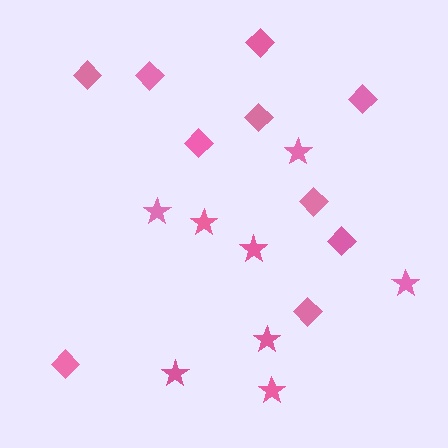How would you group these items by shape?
There are 2 groups: one group of diamonds (10) and one group of stars (8).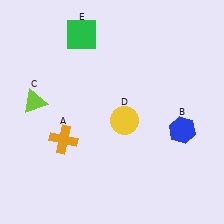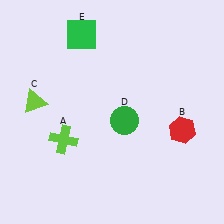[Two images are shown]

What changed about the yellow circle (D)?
In Image 1, D is yellow. In Image 2, it changed to green.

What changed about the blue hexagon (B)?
In Image 1, B is blue. In Image 2, it changed to red.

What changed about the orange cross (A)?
In Image 1, A is orange. In Image 2, it changed to lime.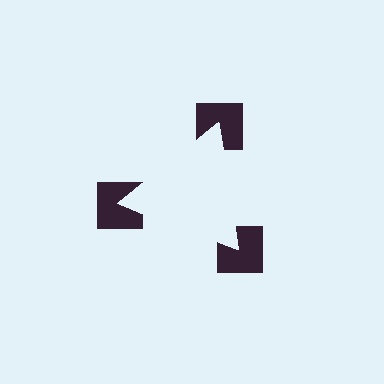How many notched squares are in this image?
There are 3 — one at each vertex of the illusory triangle.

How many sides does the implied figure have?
3 sides.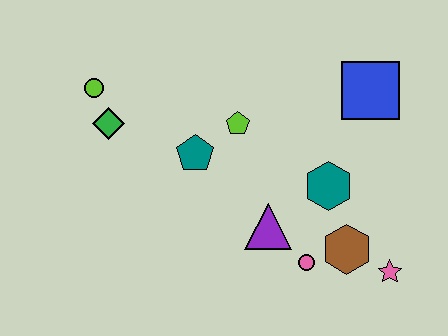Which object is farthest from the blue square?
The lime circle is farthest from the blue square.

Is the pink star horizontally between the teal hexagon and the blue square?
No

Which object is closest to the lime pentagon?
The teal pentagon is closest to the lime pentagon.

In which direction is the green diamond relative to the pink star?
The green diamond is to the left of the pink star.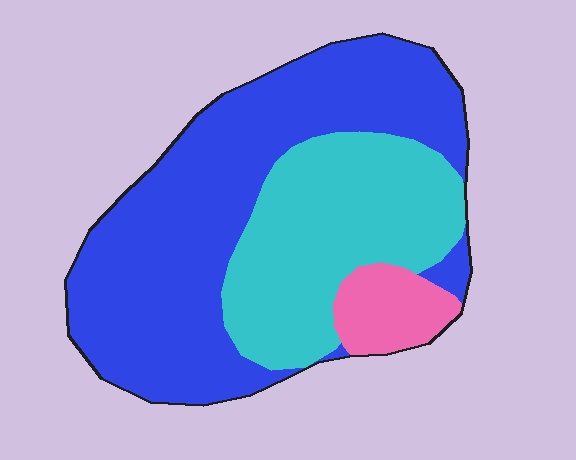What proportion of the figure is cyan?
Cyan covers around 35% of the figure.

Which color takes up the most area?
Blue, at roughly 60%.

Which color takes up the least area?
Pink, at roughly 10%.